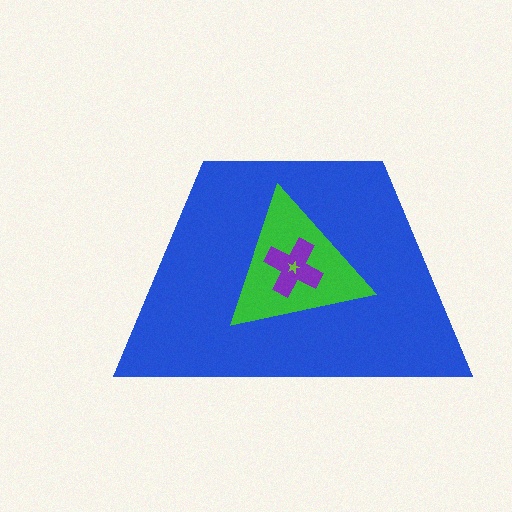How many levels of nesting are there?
4.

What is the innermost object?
The lime star.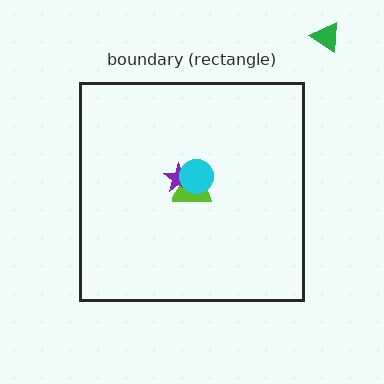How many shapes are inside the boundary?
3 inside, 1 outside.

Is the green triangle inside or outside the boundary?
Outside.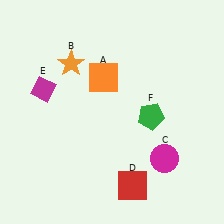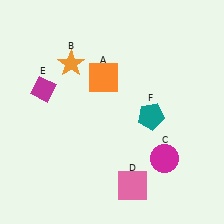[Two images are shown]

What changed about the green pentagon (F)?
In Image 1, F is green. In Image 2, it changed to teal.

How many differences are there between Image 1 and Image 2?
There are 2 differences between the two images.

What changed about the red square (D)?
In Image 1, D is red. In Image 2, it changed to pink.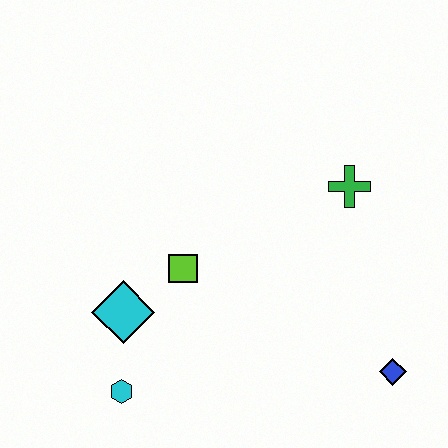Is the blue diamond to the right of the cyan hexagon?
Yes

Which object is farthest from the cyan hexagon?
The green cross is farthest from the cyan hexagon.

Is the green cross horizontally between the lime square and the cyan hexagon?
No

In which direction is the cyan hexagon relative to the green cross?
The cyan hexagon is to the left of the green cross.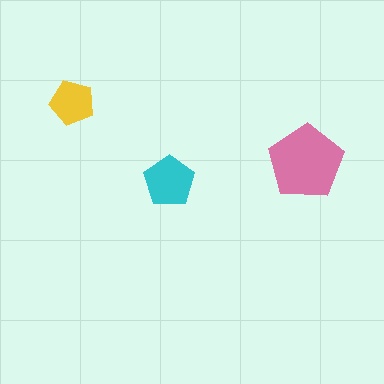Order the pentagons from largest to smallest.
the pink one, the cyan one, the yellow one.